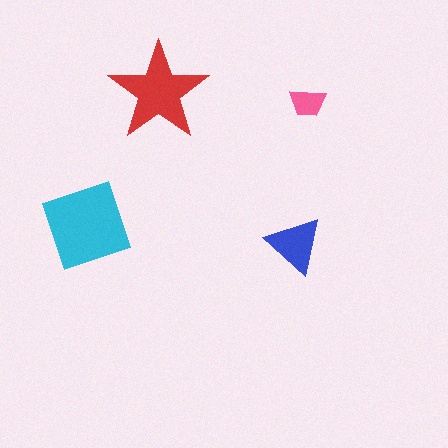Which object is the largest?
The cyan diamond.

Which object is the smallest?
The pink trapezoid.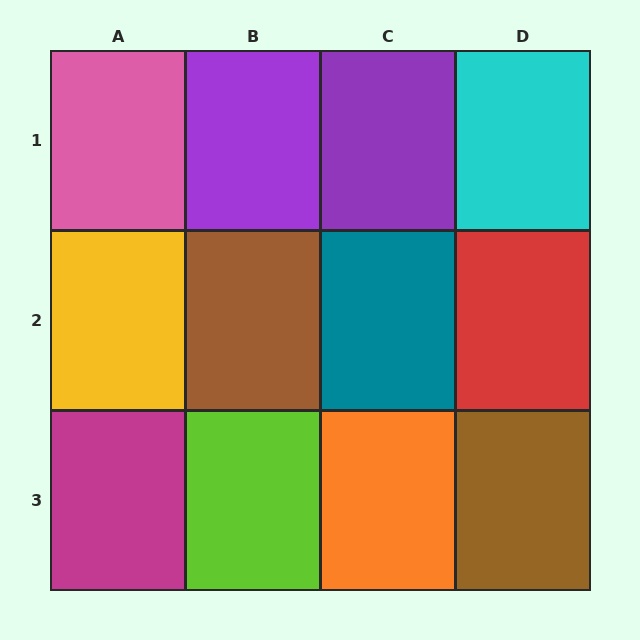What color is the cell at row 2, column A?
Yellow.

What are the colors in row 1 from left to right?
Pink, purple, purple, cyan.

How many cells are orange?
1 cell is orange.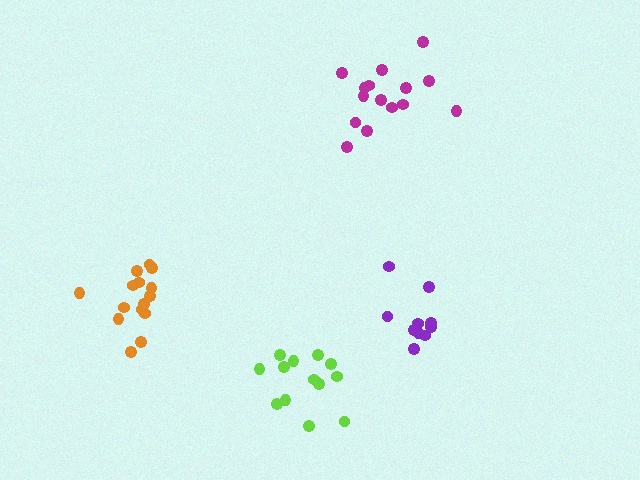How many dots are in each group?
Group 1: 13 dots, Group 2: 15 dots, Group 3: 10 dots, Group 4: 15 dots (53 total).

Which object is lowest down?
The lime cluster is bottommost.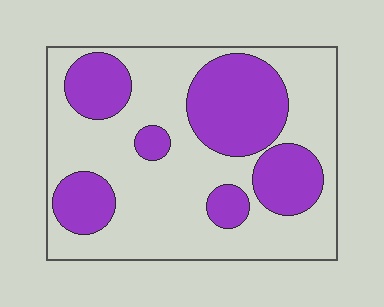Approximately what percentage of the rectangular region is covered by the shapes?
Approximately 35%.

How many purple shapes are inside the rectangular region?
6.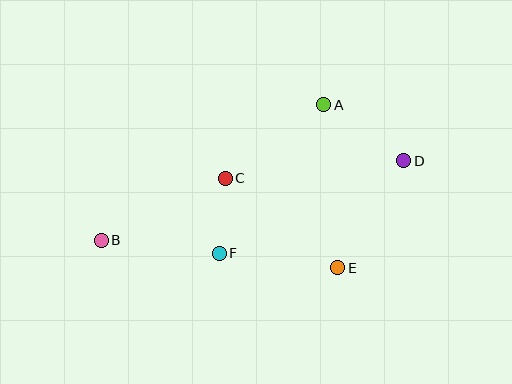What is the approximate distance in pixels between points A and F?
The distance between A and F is approximately 182 pixels.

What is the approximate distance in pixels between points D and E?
The distance between D and E is approximately 126 pixels.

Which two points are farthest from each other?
Points B and D are farthest from each other.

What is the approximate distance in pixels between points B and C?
The distance between B and C is approximately 139 pixels.